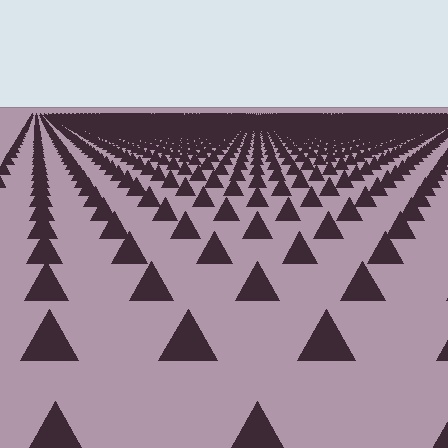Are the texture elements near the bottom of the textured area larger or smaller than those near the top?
Larger. Near the bottom, elements are closer to the viewer and appear at a bigger on-screen size.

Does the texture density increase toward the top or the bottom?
Density increases toward the top.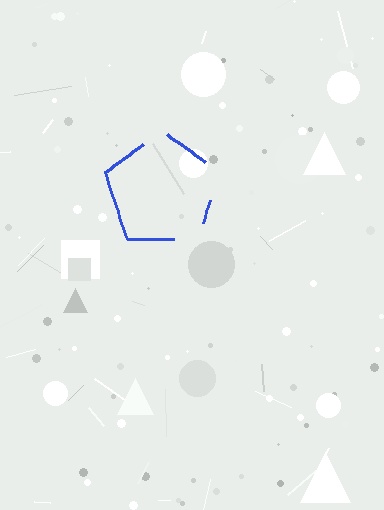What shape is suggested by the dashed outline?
The dashed outline suggests a pentagon.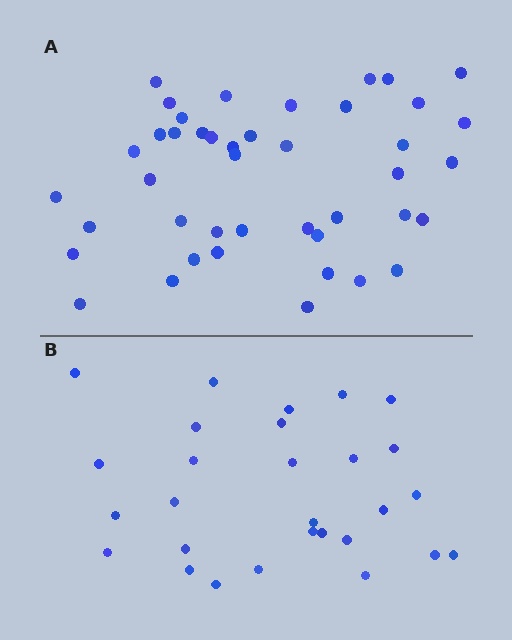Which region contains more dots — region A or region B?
Region A (the top region) has more dots.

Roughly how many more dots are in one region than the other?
Region A has approximately 15 more dots than region B.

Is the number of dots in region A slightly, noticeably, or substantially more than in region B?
Region A has substantially more. The ratio is roughly 1.5 to 1.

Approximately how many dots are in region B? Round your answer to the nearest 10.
About 30 dots. (The exact count is 28, which rounds to 30.)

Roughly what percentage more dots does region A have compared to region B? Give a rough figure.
About 55% more.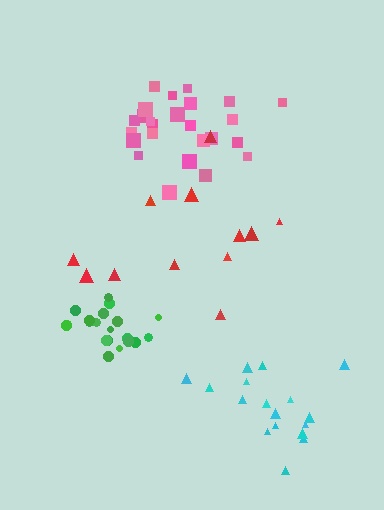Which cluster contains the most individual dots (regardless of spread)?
Pink (26).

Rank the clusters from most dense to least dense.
green, pink, cyan, red.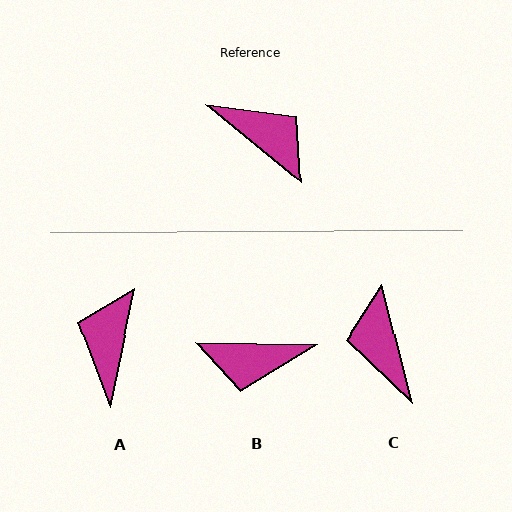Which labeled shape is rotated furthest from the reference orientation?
C, about 144 degrees away.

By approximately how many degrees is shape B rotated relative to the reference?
Approximately 141 degrees clockwise.